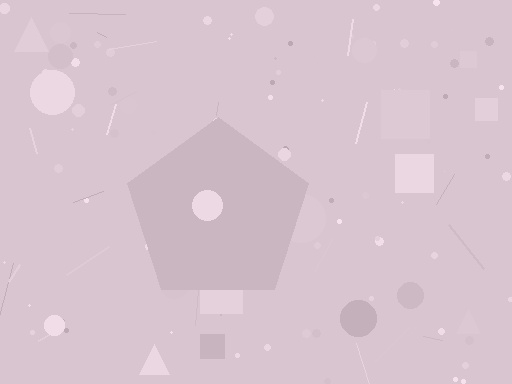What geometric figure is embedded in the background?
A pentagon is embedded in the background.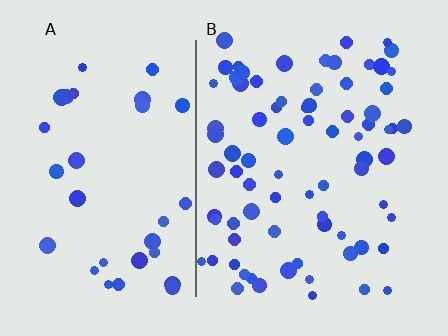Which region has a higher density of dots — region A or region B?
B (the right).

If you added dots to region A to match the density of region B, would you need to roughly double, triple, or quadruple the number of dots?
Approximately double.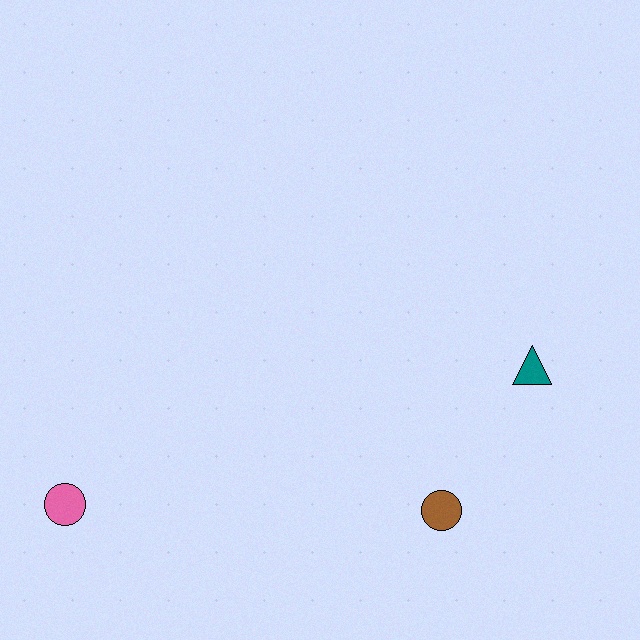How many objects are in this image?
There are 3 objects.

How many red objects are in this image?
There are no red objects.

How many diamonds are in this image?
There are no diamonds.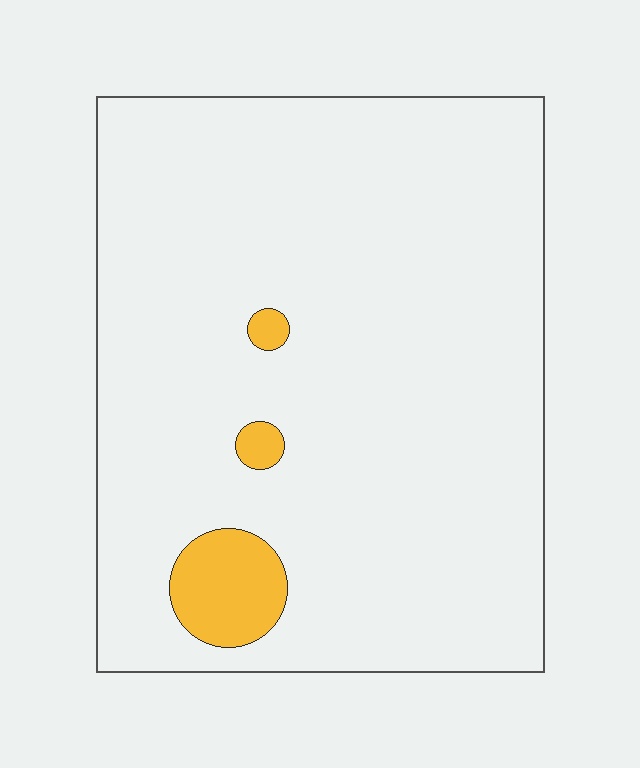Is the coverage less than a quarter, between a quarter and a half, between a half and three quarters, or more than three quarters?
Less than a quarter.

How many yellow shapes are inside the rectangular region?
3.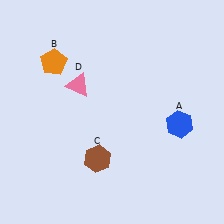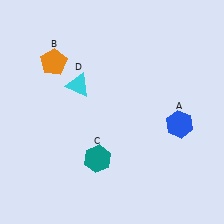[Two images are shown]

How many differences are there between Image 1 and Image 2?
There are 2 differences between the two images.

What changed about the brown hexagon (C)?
In Image 1, C is brown. In Image 2, it changed to teal.